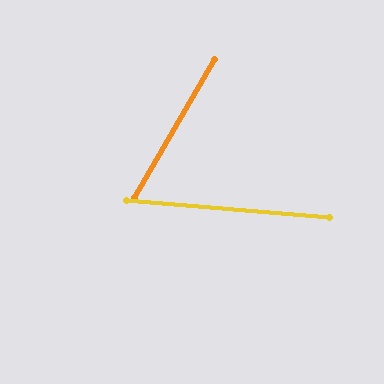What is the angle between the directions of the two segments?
Approximately 65 degrees.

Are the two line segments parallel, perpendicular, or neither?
Neither parallel nor perpendicular — they differ by about 65°.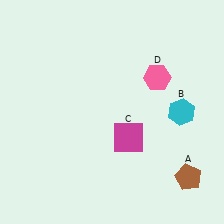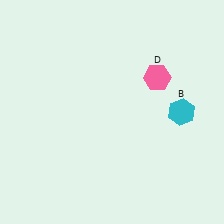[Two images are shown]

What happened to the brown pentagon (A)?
The brown pentagon (A) was removed in Image 2. It was in the bottom-right area of Image 1.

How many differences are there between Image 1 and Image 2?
There are 2 differences between the two images.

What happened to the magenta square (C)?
The magenta square (C) was removed in Image 2. It was in the bottom-right area of Image 1.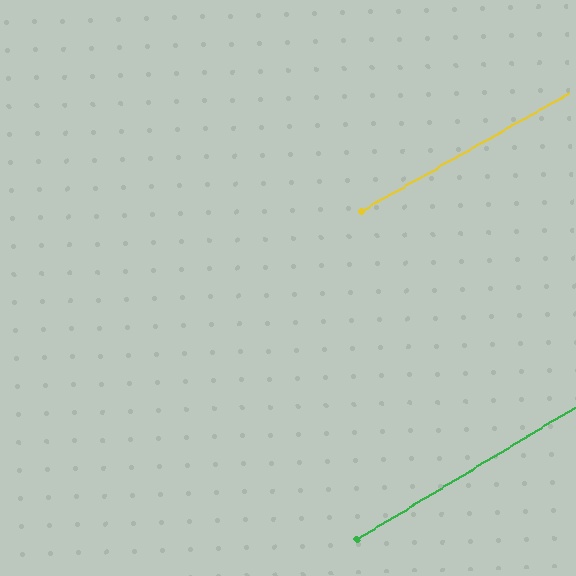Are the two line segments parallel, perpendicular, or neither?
Parallel — their directions differ by only 1.6°.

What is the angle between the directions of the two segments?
Approximately 2 degrees.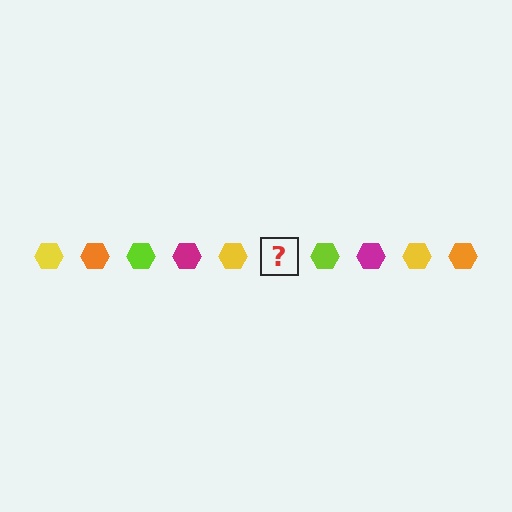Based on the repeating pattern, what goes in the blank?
The blank should be an orange hexagon.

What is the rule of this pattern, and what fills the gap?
The rule is that the pattern cycles through yellow, orange, lime, magenta hexagons. The gap should be filled with an orange hexagon.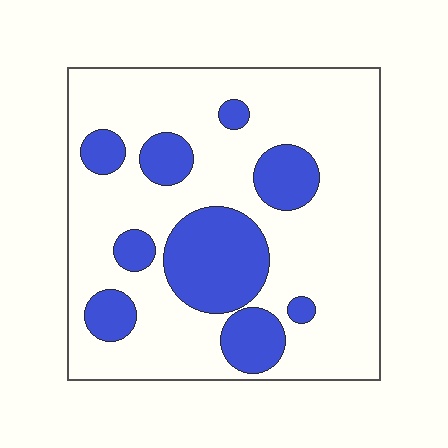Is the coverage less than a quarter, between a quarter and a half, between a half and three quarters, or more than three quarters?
Between a quarter and a half.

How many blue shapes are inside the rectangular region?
9.